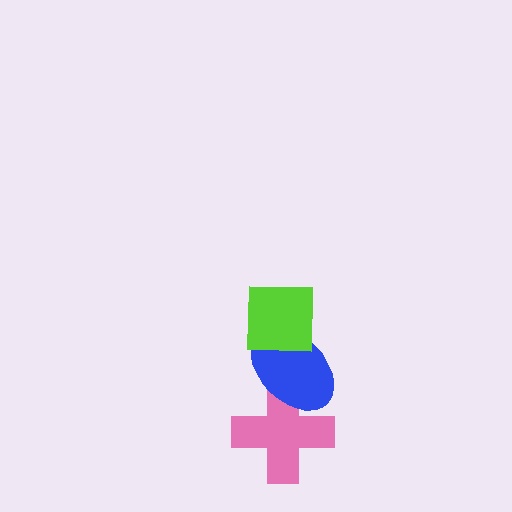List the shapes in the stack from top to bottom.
From top to bottom: the lime square, the blue ellipse, the pink cross.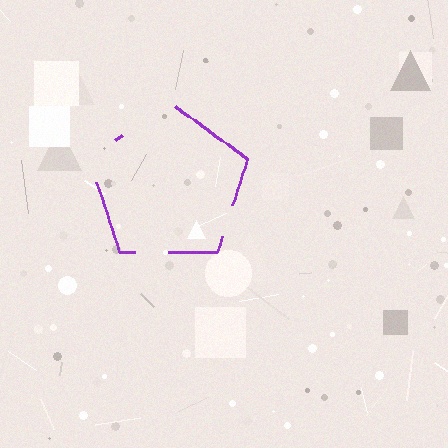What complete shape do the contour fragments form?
The contour fragments form a pentagon.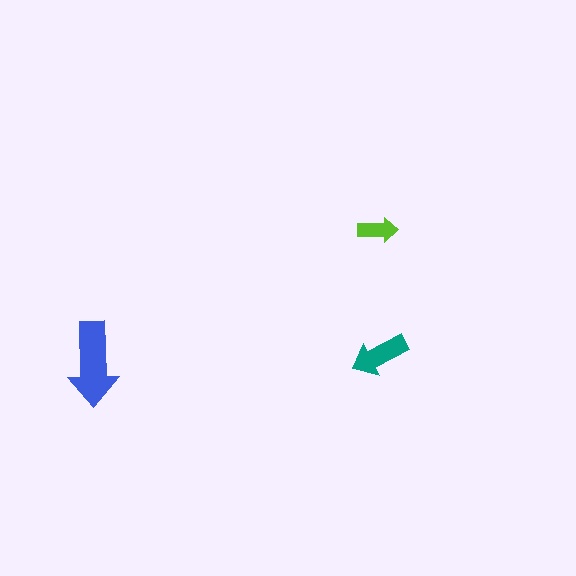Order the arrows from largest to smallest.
the blue one, the teal one, the lime one.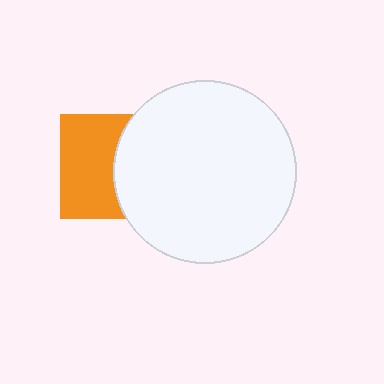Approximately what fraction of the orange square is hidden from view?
Roughly 44% of the orange square is hidden behind the white circle.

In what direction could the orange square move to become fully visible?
The orange square could move left. That would shift it out from behind the white circle entirely.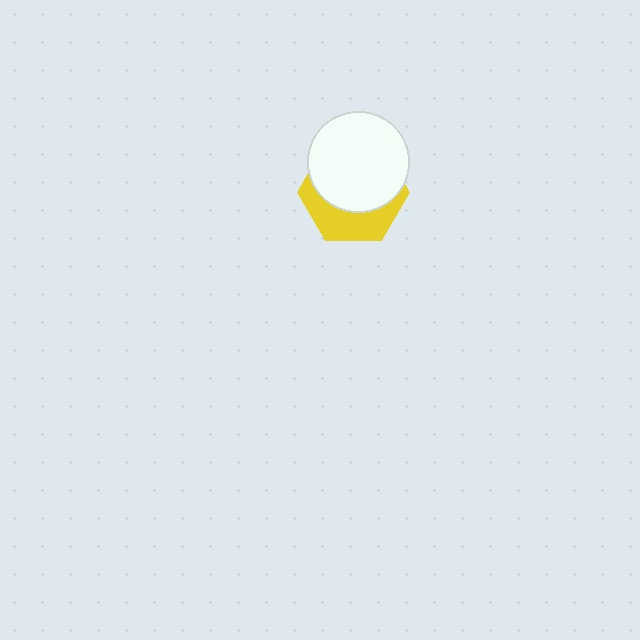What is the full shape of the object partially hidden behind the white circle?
The partially hidden object is a yellow hexagon.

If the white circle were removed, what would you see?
You would see the complete yellow hexagon.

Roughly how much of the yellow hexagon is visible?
A small part of it is visible (roughly 38%).